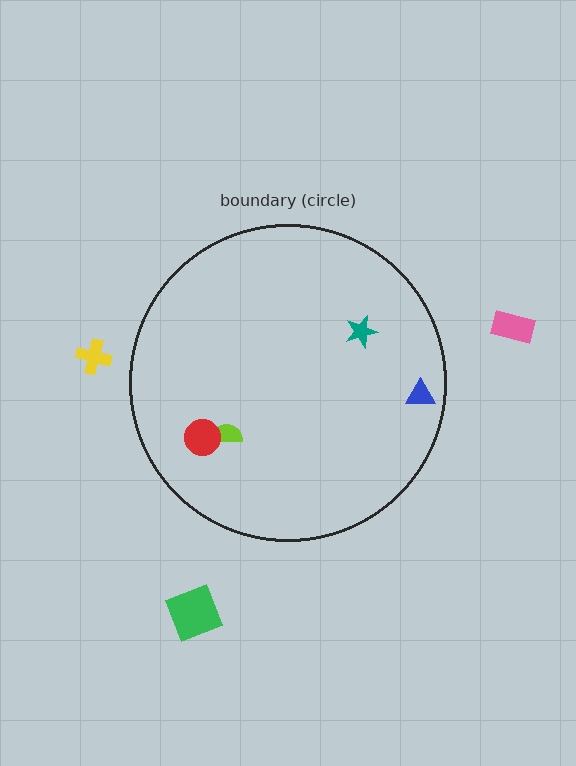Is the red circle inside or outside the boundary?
Inside.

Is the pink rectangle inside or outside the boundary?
Outside.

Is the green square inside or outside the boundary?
Outside.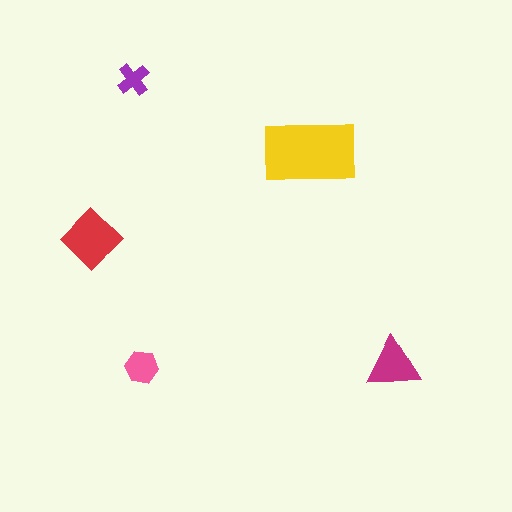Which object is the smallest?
The purple cross.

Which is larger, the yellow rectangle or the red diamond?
The yellow rectangle.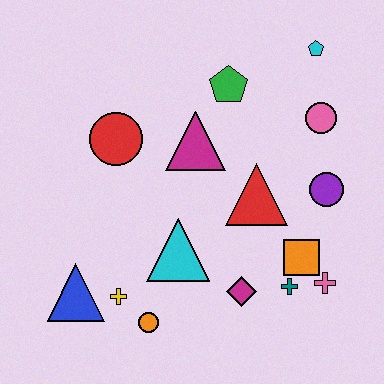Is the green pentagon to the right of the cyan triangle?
Yes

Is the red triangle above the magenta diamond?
Yes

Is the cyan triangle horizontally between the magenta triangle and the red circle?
Yes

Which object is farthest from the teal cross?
The cyan pentagon is farthest from the teal cross.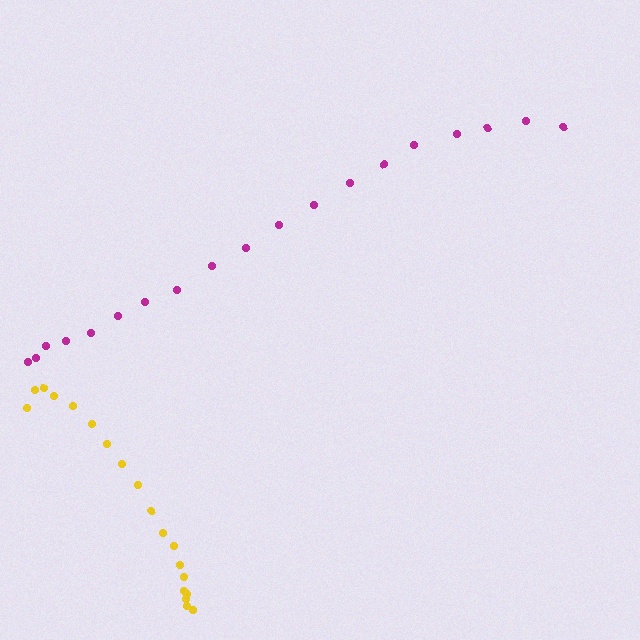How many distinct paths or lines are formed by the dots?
There are 2 distinct paths.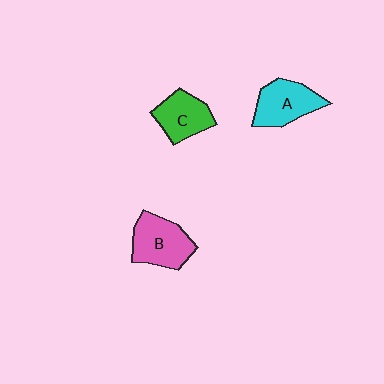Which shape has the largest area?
Shape B (pink).